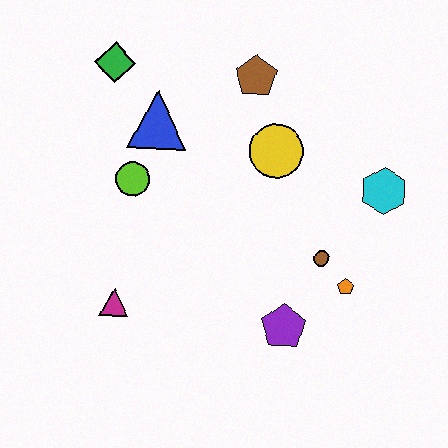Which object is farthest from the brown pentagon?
The magenta triangle is farthest from the brown pentagon.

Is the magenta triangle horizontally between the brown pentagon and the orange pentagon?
No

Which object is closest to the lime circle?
The blue triangle is closest to the lime circle.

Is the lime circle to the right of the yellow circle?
No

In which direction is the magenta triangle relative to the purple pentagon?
The magenta triangle is to the left of the purple pentagon.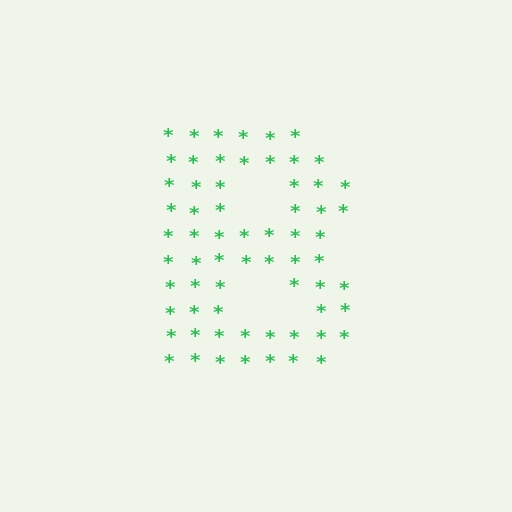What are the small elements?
The small elements are asterisks.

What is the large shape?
The large shape is the letter B.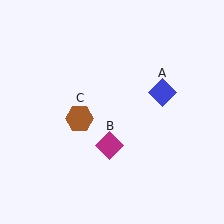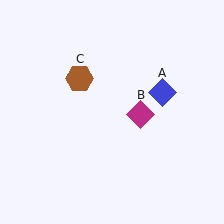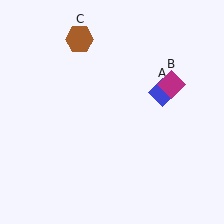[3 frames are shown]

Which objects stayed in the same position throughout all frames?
Blue diamond (object A) remained stationary.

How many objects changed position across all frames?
2 objects changed position: magenta diamond (object B), brown hexagon (object C).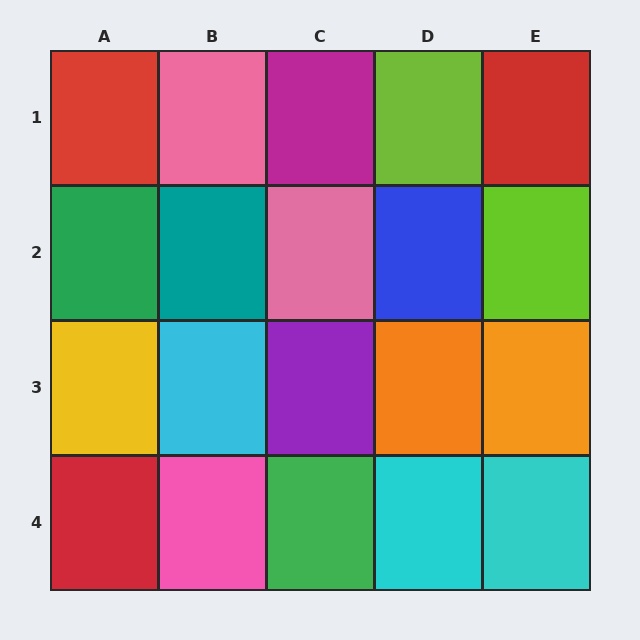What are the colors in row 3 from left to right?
Yellow, cyan, purple, orange, orange.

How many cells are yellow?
1 cell is yellow.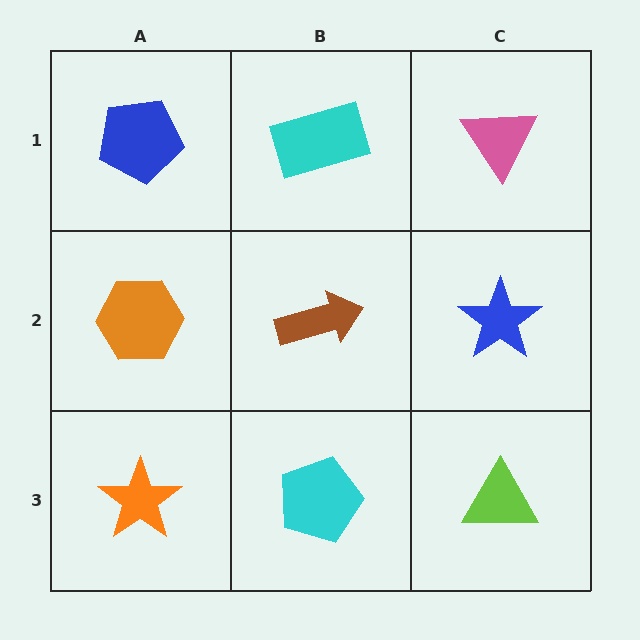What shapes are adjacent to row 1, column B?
A brown arrow (row 2, column B), a blue pentagon (row 1, column A), a pink triangle (row 1, column C).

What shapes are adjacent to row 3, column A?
An orange hexagon (row 2, column A), a cyan pentagon (row 3, column B).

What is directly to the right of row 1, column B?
A pink triangle.